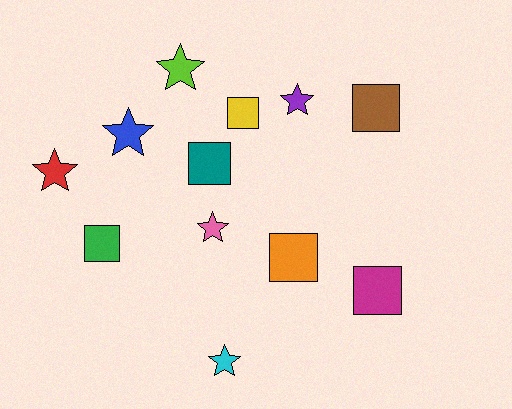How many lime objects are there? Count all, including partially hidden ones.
There is 1 lime object.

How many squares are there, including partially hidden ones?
There are 6 squares.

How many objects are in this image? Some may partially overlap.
There are 12 objects.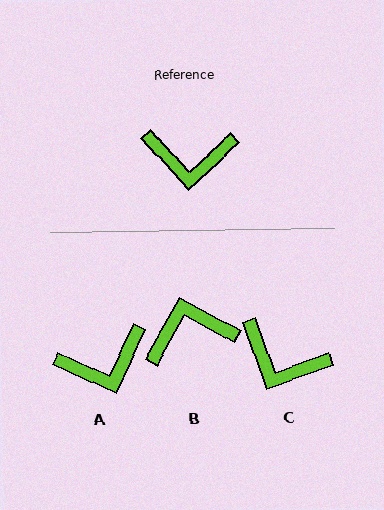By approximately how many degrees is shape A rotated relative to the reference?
Approximately 23 degrees counter-clockwise.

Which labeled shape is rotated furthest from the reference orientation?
B, about 161 degrees away.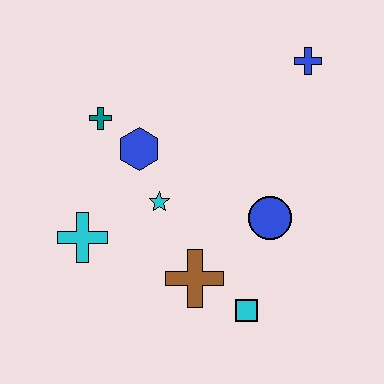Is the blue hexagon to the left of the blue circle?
Yes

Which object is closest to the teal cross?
The blue hexagon is closest to the teal cross.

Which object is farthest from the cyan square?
The blue cross is farthest from the cyan square.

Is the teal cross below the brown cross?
No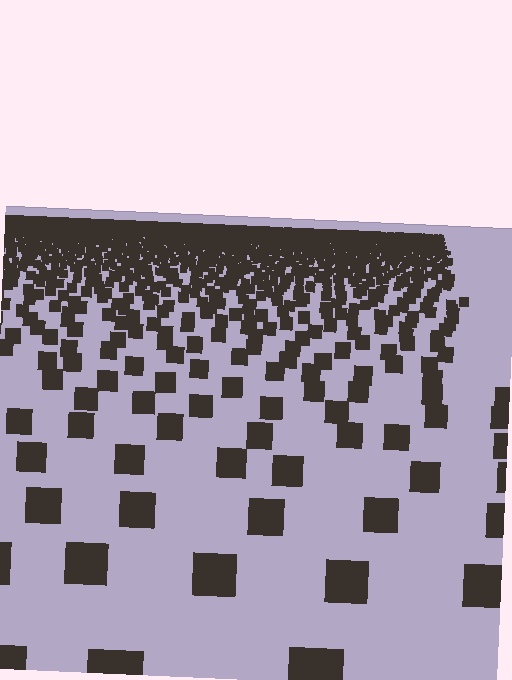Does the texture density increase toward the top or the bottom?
Density increases toward the top.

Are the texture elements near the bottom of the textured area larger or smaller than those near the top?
Larger. Near the bottom, elements are closer to the viewer and appear at a bigger on-screen size.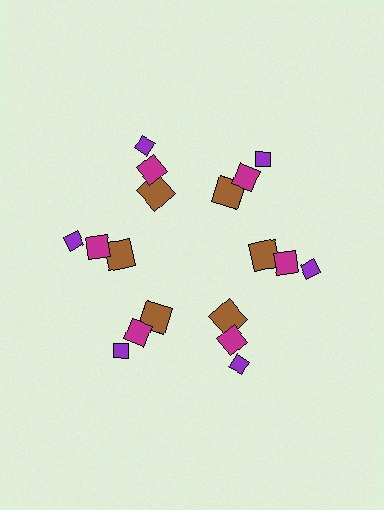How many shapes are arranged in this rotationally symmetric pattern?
There are 18 shapes, arranged in 6 groups of 3.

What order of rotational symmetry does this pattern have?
This pattern has 6-fold rotational symmetry.